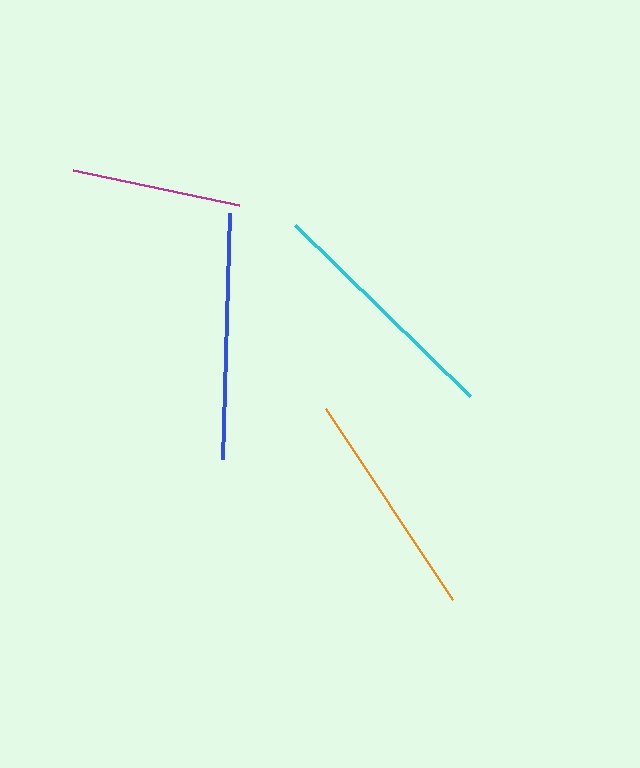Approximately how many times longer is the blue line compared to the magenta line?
The blue line is approximately 1.5 times the length of the magenta line.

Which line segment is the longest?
The blue line is the longest at approximately 247 pixels.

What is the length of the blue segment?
The blue segment is approximately 247 pixels long.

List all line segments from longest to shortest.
From longest to shortest: blue, cyan, orange, magenta.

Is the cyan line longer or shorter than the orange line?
The cyan line is longer than the orange line.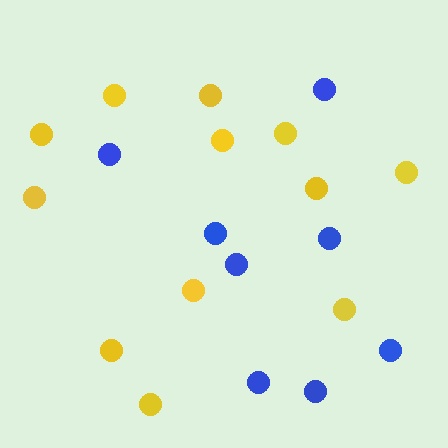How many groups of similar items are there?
There are 2 groups: one group of blue circles (8) and one group of yellow circles (12).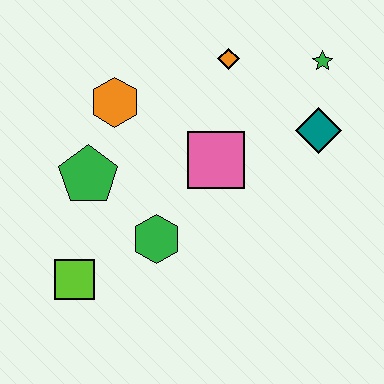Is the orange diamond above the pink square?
Yes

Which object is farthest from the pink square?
The lime square is farthest from the pink square.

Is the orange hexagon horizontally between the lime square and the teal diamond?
Yes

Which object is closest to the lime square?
The green hexagon is closest to the lime square.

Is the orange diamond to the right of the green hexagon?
Yes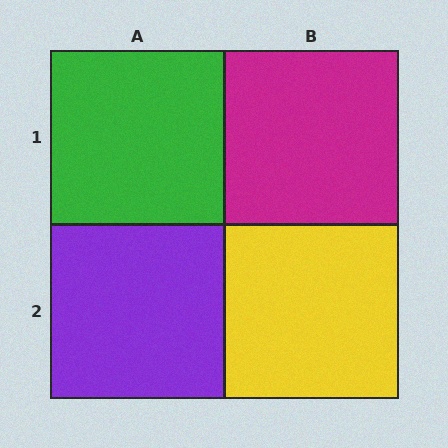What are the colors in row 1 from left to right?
Green, magenta.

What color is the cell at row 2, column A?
Purple.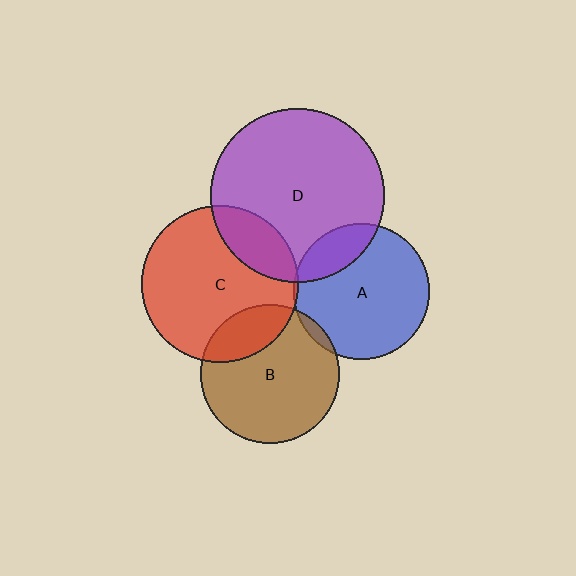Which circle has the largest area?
Circle D (purple).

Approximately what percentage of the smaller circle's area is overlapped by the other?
Approximately 20%.